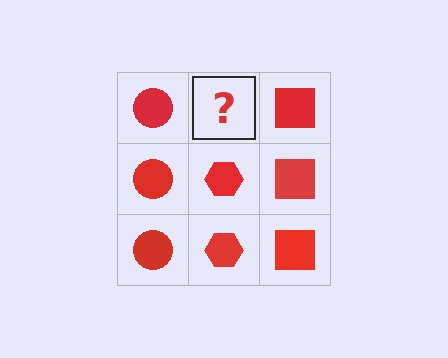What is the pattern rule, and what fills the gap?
The rule is that each column has a consistent shape. The gap should be filled with a red hexagon.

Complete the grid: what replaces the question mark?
The question mark should be replaced with a red hexagon.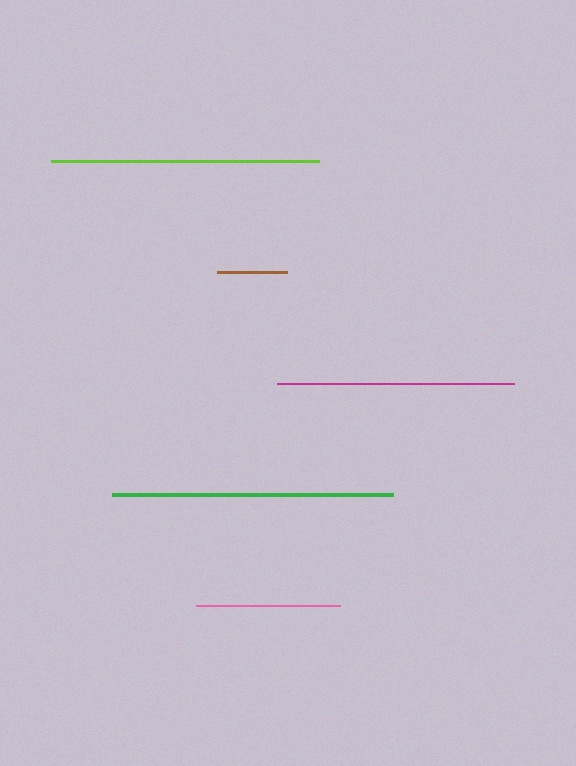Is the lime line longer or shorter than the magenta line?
The lime line is longer than the magenta line.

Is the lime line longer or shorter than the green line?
The green line is longer than the lime line.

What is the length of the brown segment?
The brown segment is approximately 69 pixels long.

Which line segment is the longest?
The green line is the longest at approximately 281 pixels.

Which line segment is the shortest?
The brown line is the shortest at approximately 69 pixels.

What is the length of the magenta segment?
The magenta segment is approximately 237 pixels long.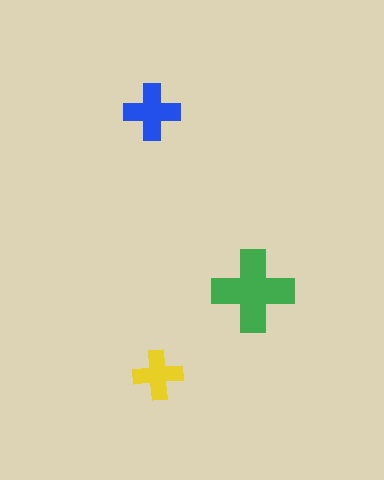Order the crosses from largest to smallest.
the green one, the blue one, the yellow one.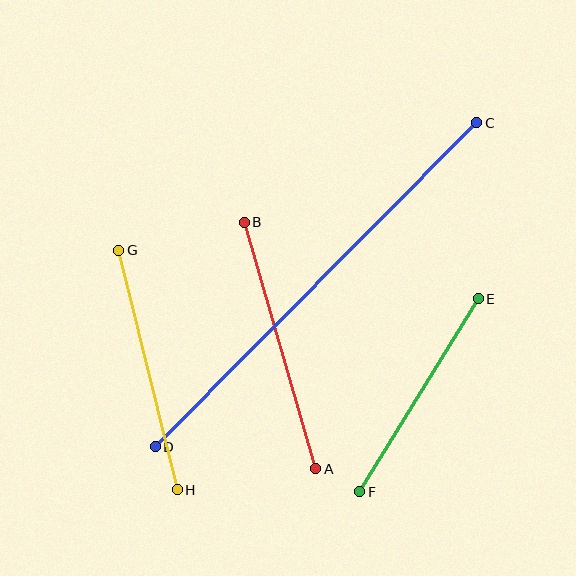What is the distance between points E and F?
The distance is approximately 227 pixels.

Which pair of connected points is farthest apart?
Points C and D are farthest apart.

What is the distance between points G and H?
The distance is approximately 247 pixels.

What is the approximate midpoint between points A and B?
The midpoint is at approximately (280, 345) pixels.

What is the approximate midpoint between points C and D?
The midpoint is at approximately (316, 285) pixels.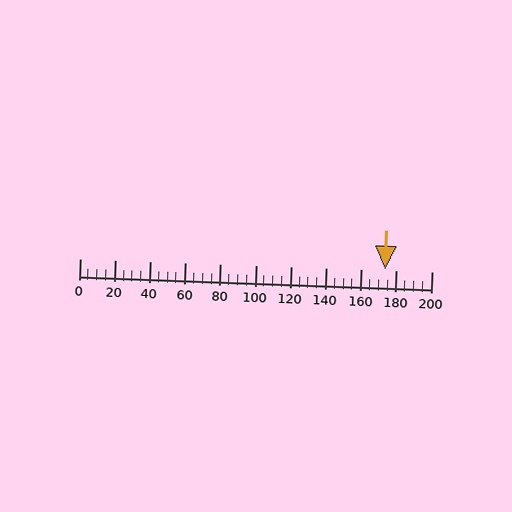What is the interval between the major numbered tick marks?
The major tick marks are spaced 20 units apart.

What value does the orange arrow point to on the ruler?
The orange arrow points to approximately 174.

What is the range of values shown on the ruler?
The ruler shows values from 0 to 200.